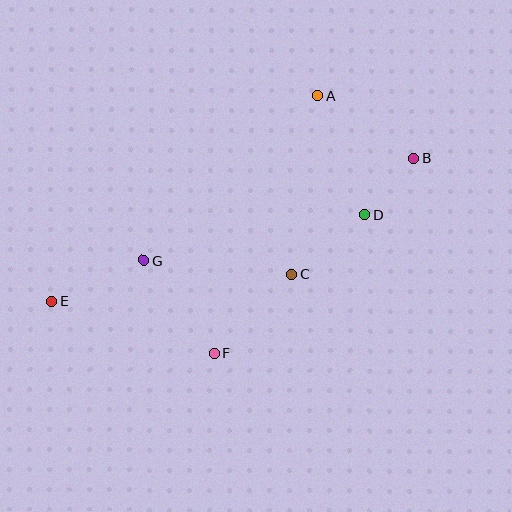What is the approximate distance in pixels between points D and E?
The distance between D and E is approximately 325 pixels.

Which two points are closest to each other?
Points B and D are closest to each other.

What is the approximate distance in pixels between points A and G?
The distance between A and G is approximately 239 pixels.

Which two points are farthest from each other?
Points B and E are farthest from each other.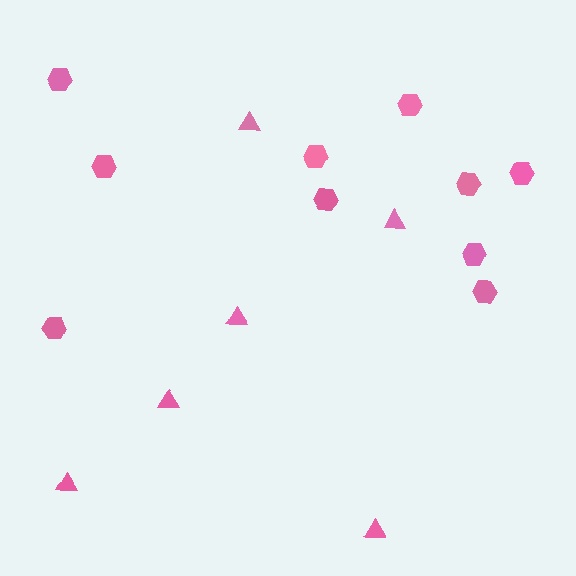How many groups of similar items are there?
There are 2 groups: one group of hexagons (10) and one group of triangles (6).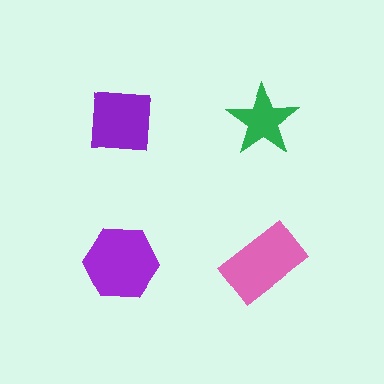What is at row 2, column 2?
A pink rectangle.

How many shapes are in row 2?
2 shapes.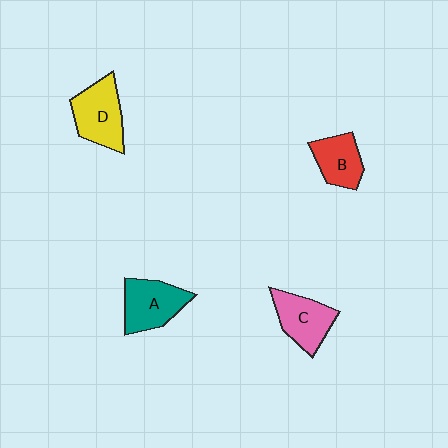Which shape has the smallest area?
Shape B (red).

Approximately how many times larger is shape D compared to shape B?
Approximately 1.3 times.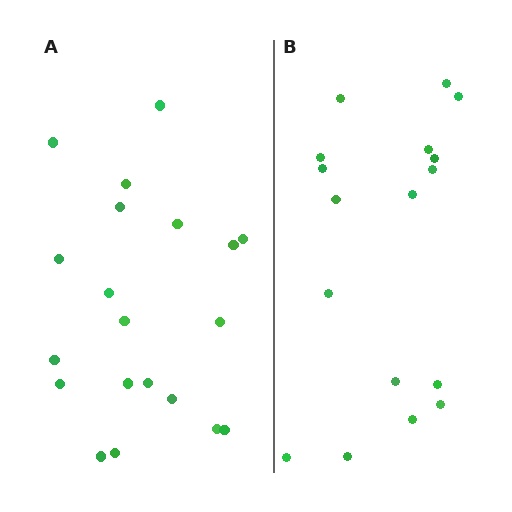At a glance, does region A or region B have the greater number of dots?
Region A (the left region) has more dots.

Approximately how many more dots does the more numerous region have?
Region A has just a few more — roughly 2 or 3 more dots than region B.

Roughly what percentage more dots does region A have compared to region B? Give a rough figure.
About 20% more.